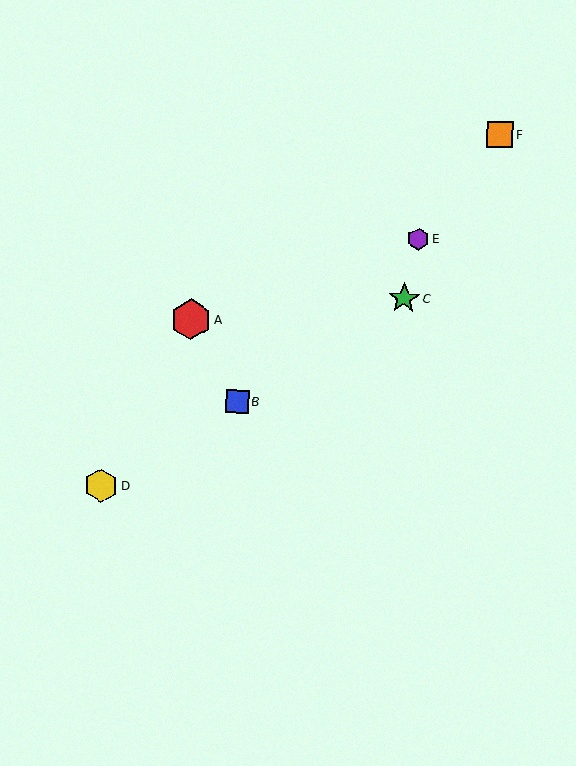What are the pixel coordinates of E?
Object E is at (418, 239).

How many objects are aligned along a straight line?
3 objects (B, C, D) are aligned along a straight line.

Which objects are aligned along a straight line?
Objects B, C, D are aligned along a straight line.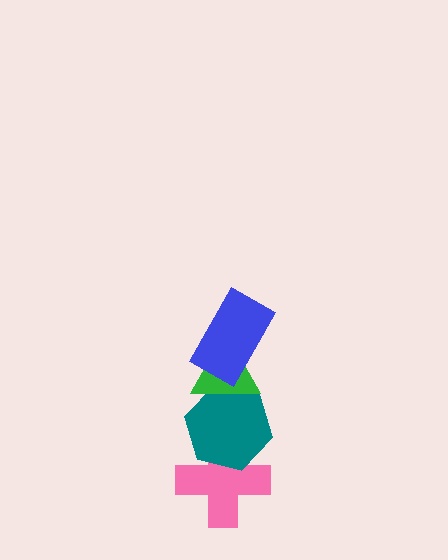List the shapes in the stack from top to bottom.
From top to bottom: the blue rectangle, the green triangle, the teal hexagon, the pink cross.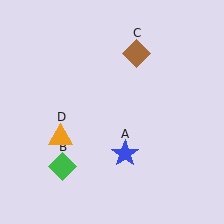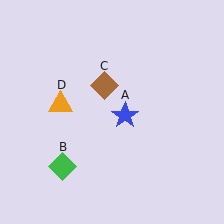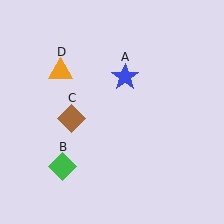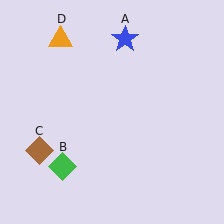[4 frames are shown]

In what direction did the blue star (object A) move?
The blue star (object A) moved up.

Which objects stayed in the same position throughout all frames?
Green diamond (object B) remained stationary.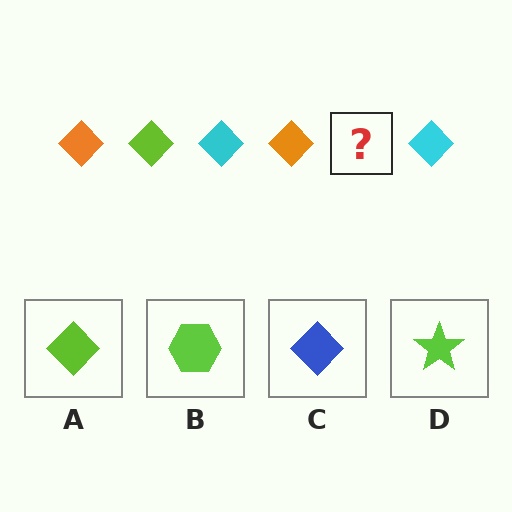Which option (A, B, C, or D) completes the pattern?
A.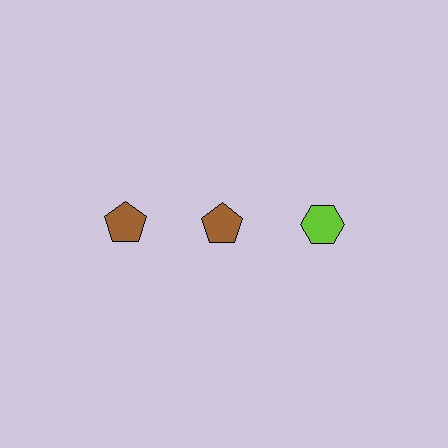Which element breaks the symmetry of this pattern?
The lime hexagon in the top row, center column breaks the symmetry. All other shapes are brown pentagons.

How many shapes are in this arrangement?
There are 3 shapes arranged in a grid pattern.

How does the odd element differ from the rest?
It differs in both color (lime instead of brown) and shape (hexagon instead of pentagon).